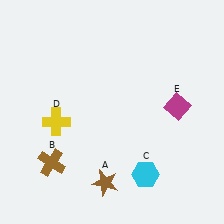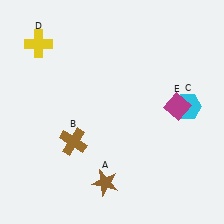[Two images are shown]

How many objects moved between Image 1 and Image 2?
3 objects moved between the two images.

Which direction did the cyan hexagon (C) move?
The cyan hexagon (C) moved up.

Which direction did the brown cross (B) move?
The brown cross (B) moved right.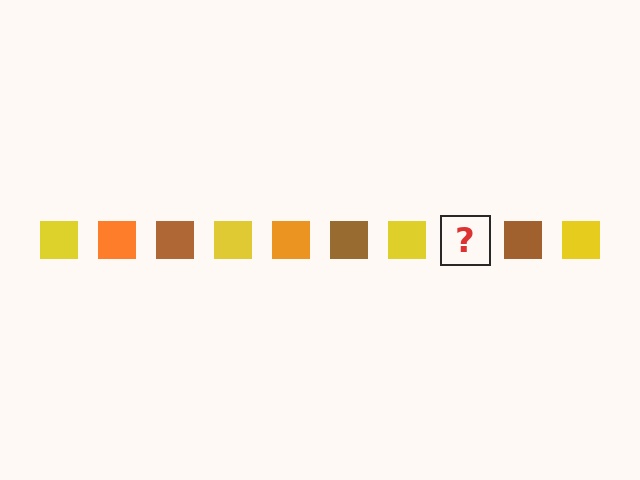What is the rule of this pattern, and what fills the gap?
The rule is that the pattern cycles through yellow, orange, brown squares. The gap should be filled with an orange square.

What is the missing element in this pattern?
The missing element is an orange square.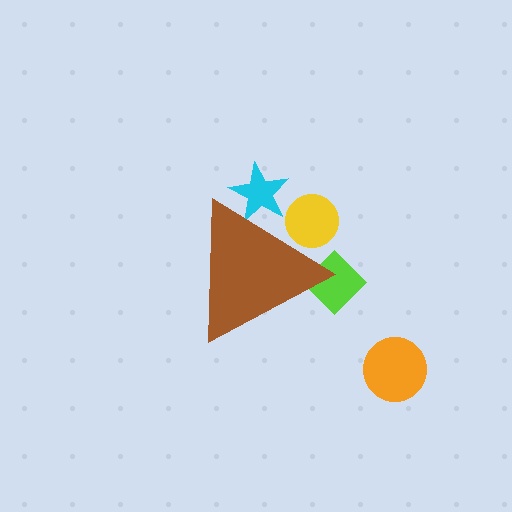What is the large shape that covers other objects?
A brown triangle.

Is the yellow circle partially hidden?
Yes, the yellow circle is partially hidden behind the brown triangle.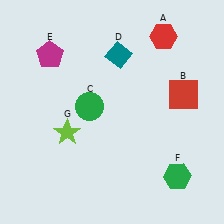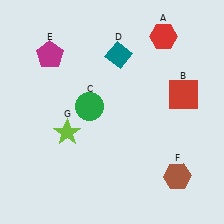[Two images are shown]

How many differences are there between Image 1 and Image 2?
There is 1 difference between the two images.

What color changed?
The hexagon (F) changed from green in Image 1 to brown in Image 2.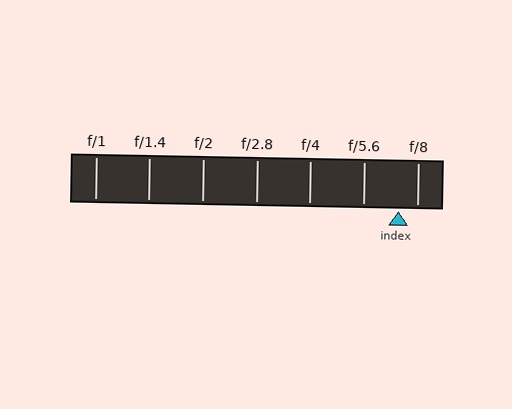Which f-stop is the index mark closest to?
The index mark is closest to f/8.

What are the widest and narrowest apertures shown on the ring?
The widest aperture shown is f/1 and the narrowest is f/8.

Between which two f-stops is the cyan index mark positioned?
The index mark is between f/5.6 and f/8.